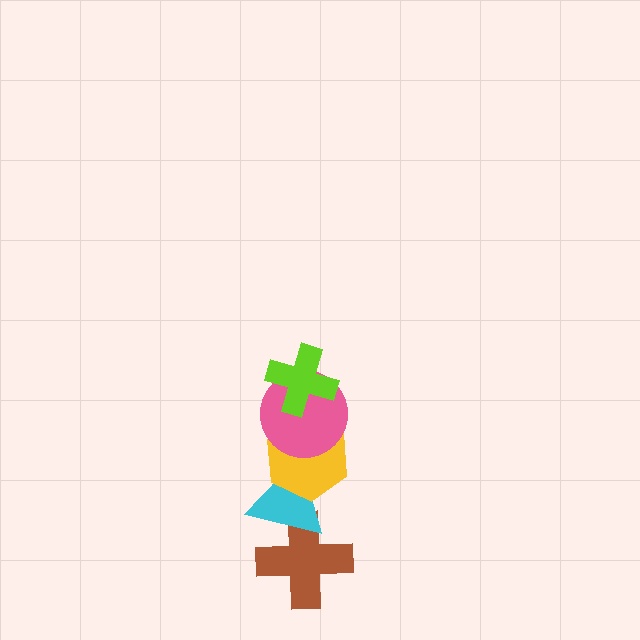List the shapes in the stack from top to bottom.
From top to bottom: the lime cross, the pink circle, the yellow hexagon, the cyan triangle, the brown cross.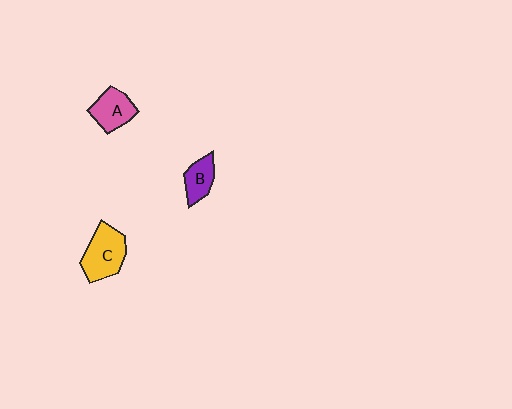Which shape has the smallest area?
Shape B (purple).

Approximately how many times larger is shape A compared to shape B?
Approximately 1.3 times.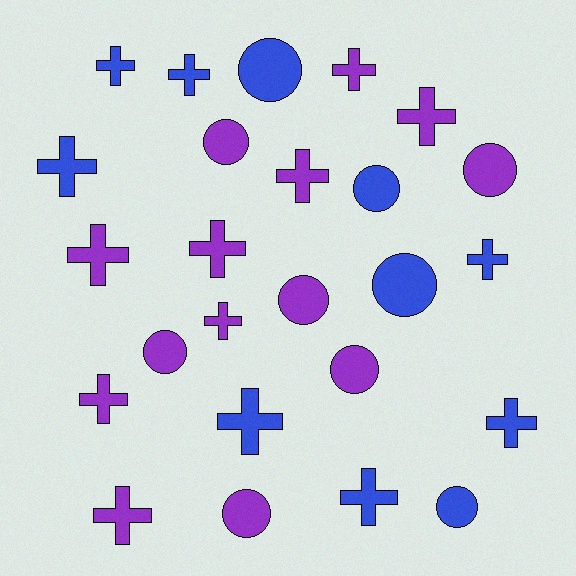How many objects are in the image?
There are 25 objects.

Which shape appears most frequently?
Cross, with 15 objects.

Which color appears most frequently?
Purple, with 14 objects.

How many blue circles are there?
There are 4 blue circles.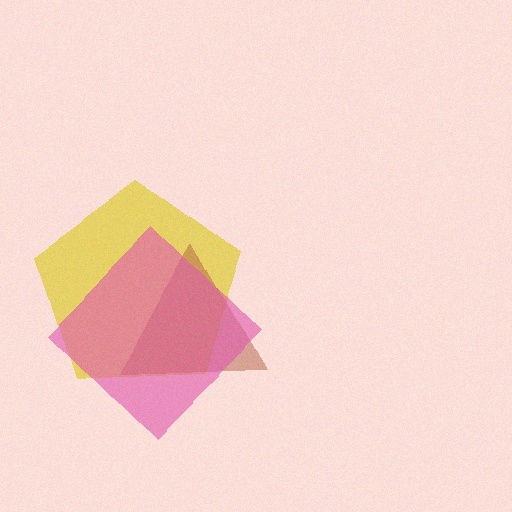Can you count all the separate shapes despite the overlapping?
Yes, there are 3 separate shapes.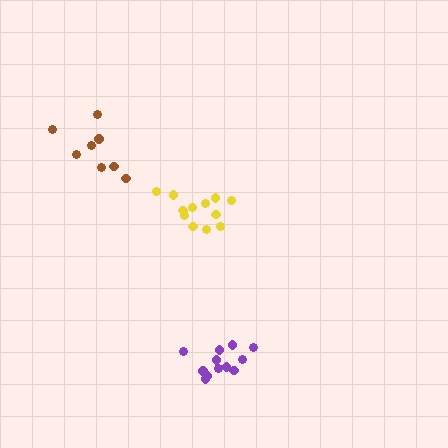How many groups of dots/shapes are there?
There are 3 groups.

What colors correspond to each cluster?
The clusters are colored: purple, yellow, brown.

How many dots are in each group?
Group 1: 12 dots, Group 2: 12 dots, Group 3: 8 dots (32 total).